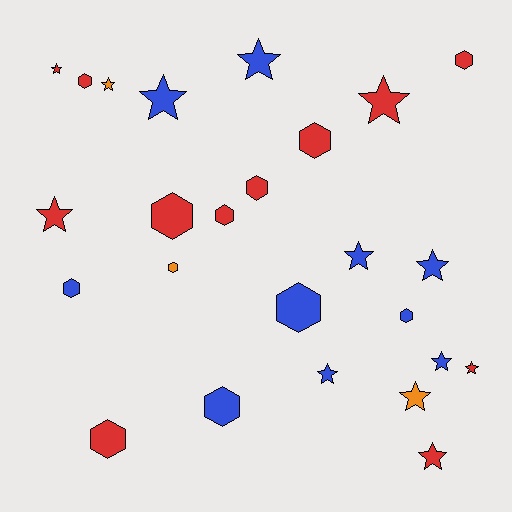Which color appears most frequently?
Red, with 12 objects.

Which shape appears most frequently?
Star, with 13 objects.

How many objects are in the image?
There are 25 objects.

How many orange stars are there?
There are 2 orange stars.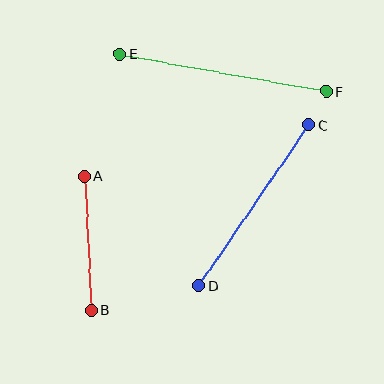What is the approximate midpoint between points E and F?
The midpoint is at approximately (223, 72) pixels.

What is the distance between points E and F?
The distance is approximately 210 pixels.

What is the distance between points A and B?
The distance is approximately 134 pixels.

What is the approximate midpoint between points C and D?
The midpoint is at approximately (254, 205) pixels.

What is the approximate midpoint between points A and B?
The midpoint is at approximately (88, 243) pixels.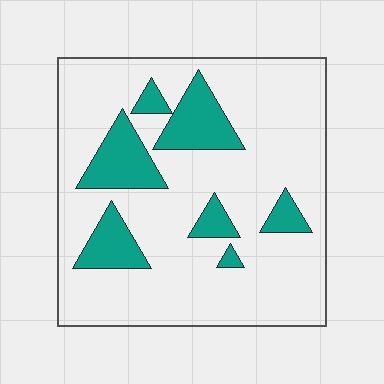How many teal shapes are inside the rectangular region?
7.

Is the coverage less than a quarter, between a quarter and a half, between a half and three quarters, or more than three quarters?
Less than a quarter.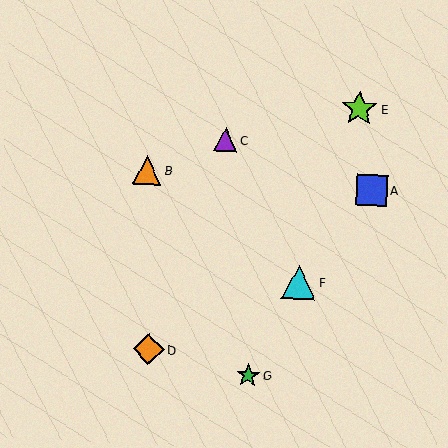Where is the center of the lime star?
The center of the lime star is at (359, 109).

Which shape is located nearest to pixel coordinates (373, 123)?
The lime star (labeled E) at (359, 109) is nearest to that location.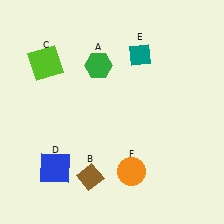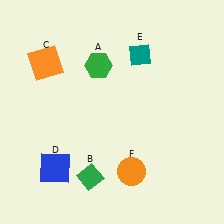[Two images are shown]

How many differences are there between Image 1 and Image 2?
There are 2 differences between the two images.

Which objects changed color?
B changed from brown to green. C changed from lime to orange.